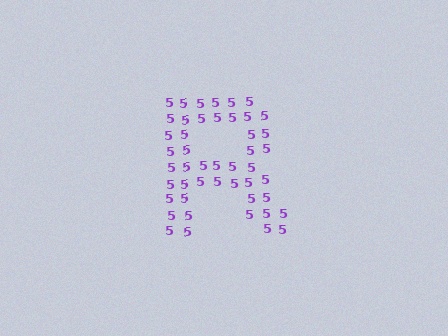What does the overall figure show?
The overall figure shows the letter R.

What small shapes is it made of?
It is made of small digit 5's.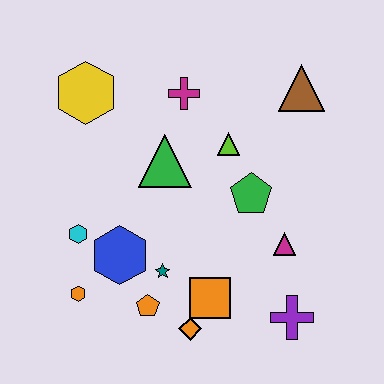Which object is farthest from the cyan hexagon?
The brown triangle is farthest from the cyan hexagon.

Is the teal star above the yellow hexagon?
No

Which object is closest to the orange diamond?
The orange square is closest to the orange diamond.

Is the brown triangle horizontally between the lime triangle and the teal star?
No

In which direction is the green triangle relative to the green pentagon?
The green triangle is to the left of the green pentagon.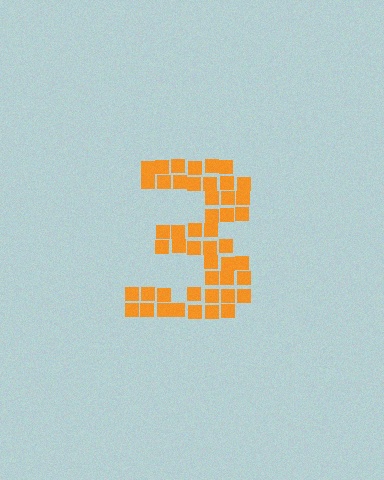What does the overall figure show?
The overall figure shows the digit 3.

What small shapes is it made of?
It is made of small squares.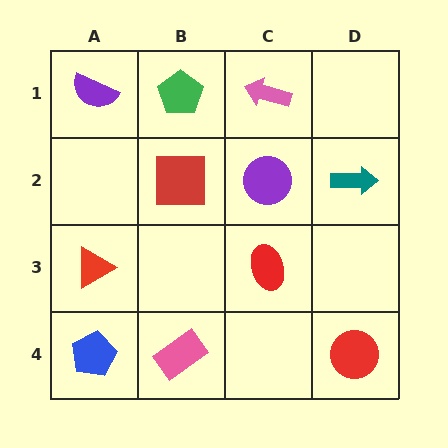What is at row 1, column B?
A green pentagon.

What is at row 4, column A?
A blue pentagon.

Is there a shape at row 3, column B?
No, that cell is empty.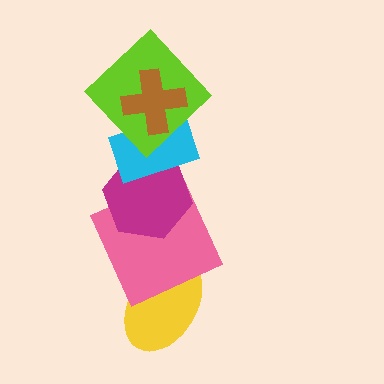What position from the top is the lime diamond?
The lime diamond is 2nd from the top.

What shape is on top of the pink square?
The magenta hexagon is on top of the pink square.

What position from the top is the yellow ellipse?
The yellow ellipse is 6th from the top.